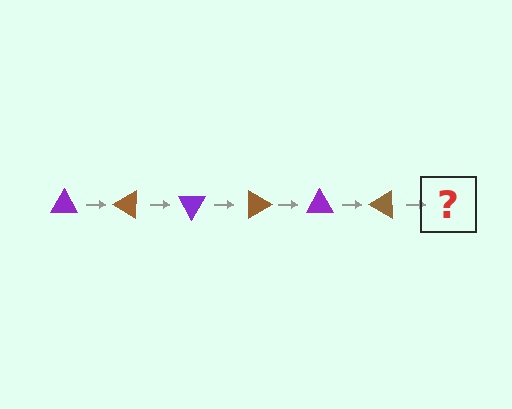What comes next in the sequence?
The next element should be a purple triangle, rotated 180 degrees from the start.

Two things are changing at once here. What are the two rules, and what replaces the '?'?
The two rules are that it rotates 30 degrees each step and the color cycles through purple and brown. The '?' should be a purple triangle, rotated 180 degrees from the start.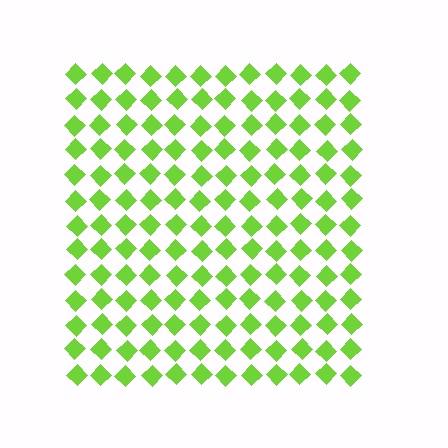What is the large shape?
The large shape is a square.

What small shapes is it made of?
It is made of small diamonds.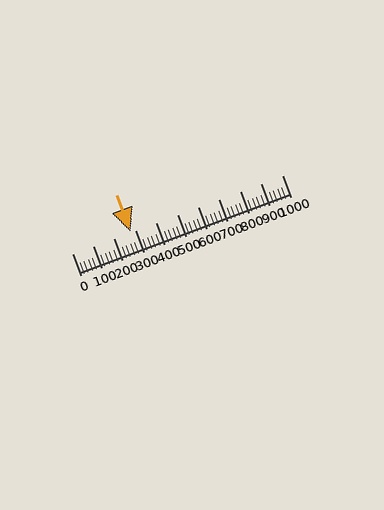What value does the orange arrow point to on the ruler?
The orange arrow points to approximately 280.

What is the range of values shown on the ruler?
The ruler shows values from 0 to 1000.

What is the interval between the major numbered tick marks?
The major tick marks are spaced 100 units apart.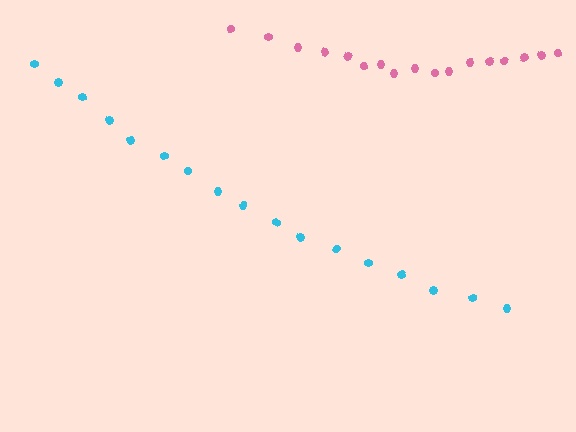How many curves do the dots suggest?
There are 2 distinct paths.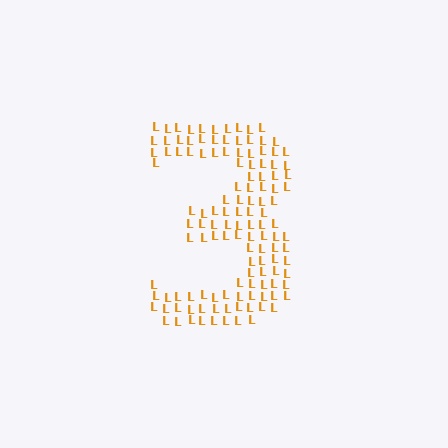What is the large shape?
The large shape is the digit 3.